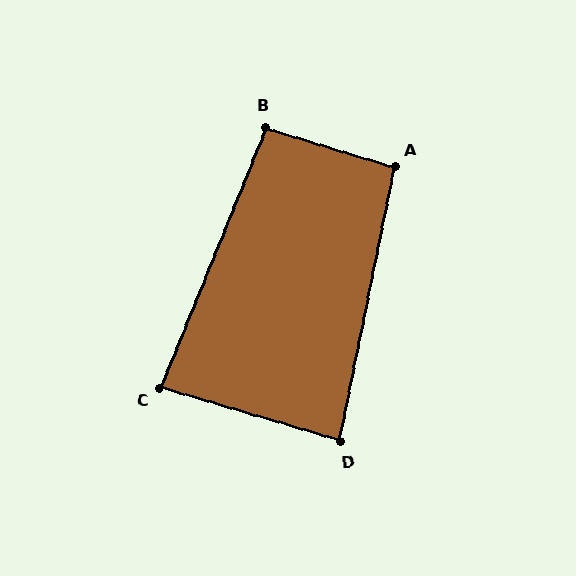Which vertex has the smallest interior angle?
C, at approximately 85 degrees.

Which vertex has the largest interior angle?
A, at approximately 95 degrees.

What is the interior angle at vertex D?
Approximately 85 degrees (acute).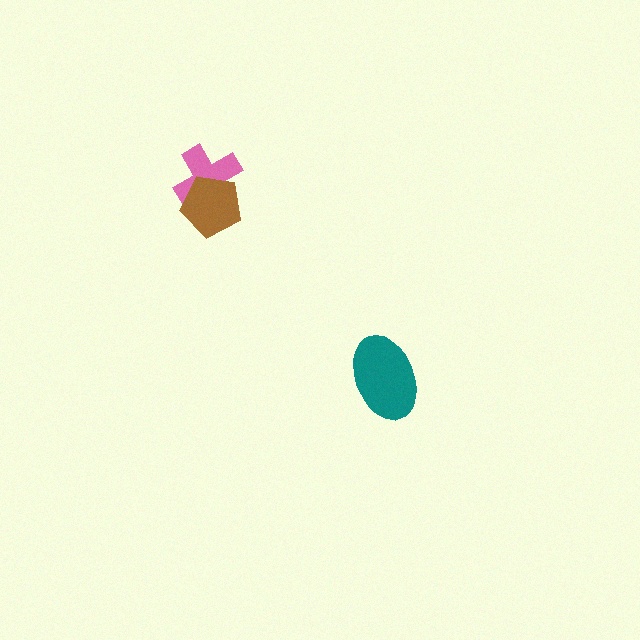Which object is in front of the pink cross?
The brown pentagon is in front of the pink cross.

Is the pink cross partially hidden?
Yes, it is partially covered by another shape.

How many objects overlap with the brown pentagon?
1 object overlaps with the brown pentagon.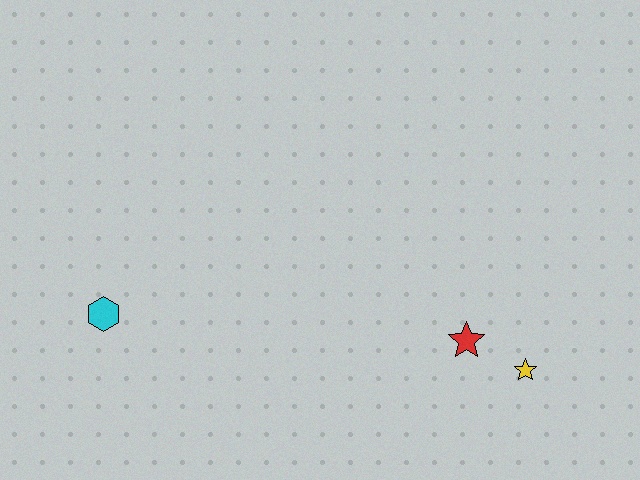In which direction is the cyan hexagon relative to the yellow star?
The cyan hexagon is to the left of the yellow star.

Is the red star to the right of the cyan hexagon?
Yes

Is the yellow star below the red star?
Yes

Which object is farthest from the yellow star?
The cyan hexagon is farthest from the yellow star.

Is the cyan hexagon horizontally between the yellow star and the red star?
No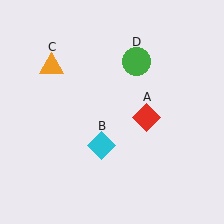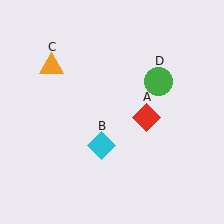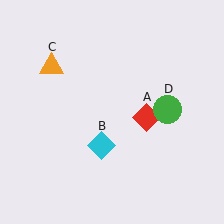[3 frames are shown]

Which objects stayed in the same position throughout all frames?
Red diamond (object A) and cyan diamond (object B) and orange triangle (object C) remained stationary.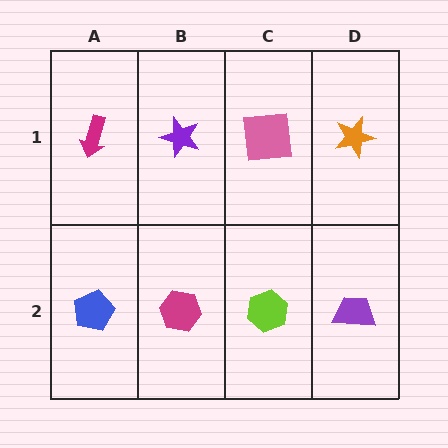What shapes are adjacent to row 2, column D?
An orange star (row 1, column D), a lime hexagon (row 2, column C).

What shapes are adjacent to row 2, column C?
A pink square (row 1, column C), a magenta hexagon (row 2, column B), a purple trapezoid (row 2, column D).